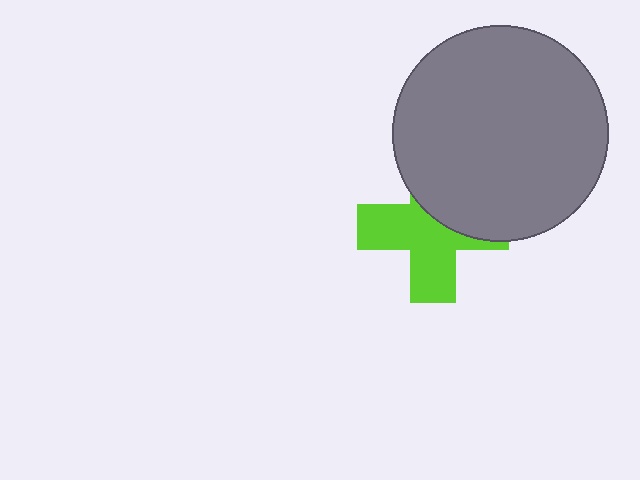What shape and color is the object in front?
The object in front is a gray circle.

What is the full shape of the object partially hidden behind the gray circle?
The partially hidden object is a lime cross.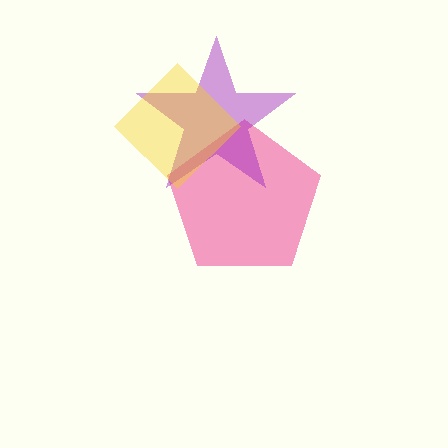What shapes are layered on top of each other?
The layered shapes are: a pink pentagon, a purple star, a yellow diamond.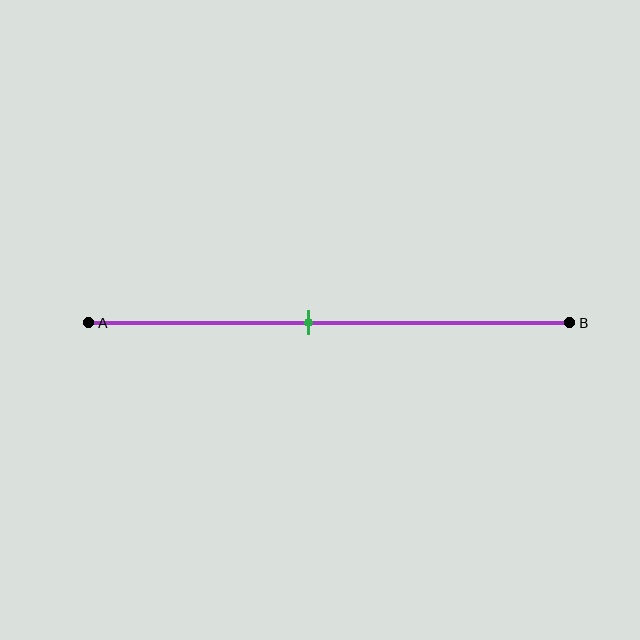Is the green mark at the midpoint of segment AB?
No, the mark is at about 45% from A, not at the 50% midpoint.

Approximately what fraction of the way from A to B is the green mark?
The green mark is approximately 45% of the way from A to B.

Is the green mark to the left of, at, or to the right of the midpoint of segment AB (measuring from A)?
The green mark is to the left of the midpoint of segment AB.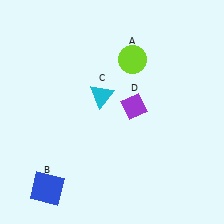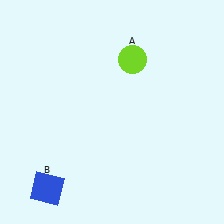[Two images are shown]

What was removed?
The purple diamond (D), the cyan triangle (C) were removed in Image 2.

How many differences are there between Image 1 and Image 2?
There are 2 differences between the two images.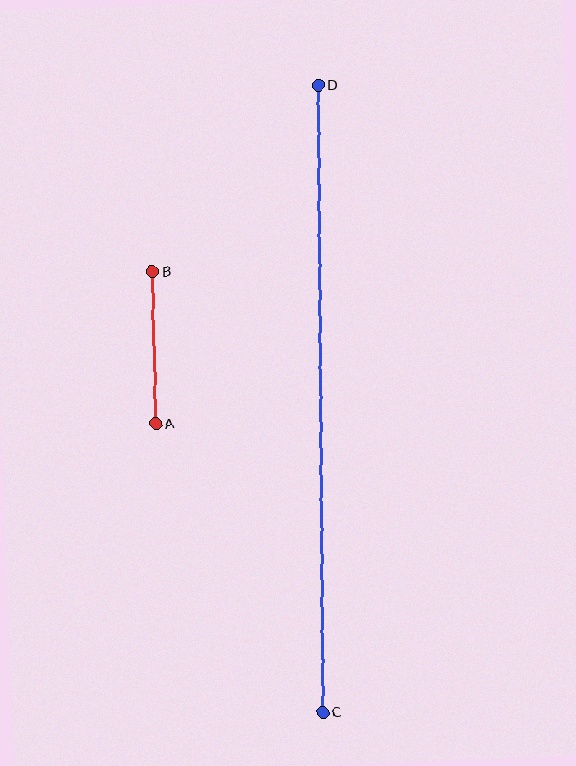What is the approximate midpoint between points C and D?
The midpoint is at approximately (320, 399) pixels.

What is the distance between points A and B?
The distance is approximately 152 pixels.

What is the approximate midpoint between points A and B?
The midpoint is at approximately (154, 348) pixels.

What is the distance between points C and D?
The distance is approximately 627 pixels.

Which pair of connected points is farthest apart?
Points C and D are farthest apart.